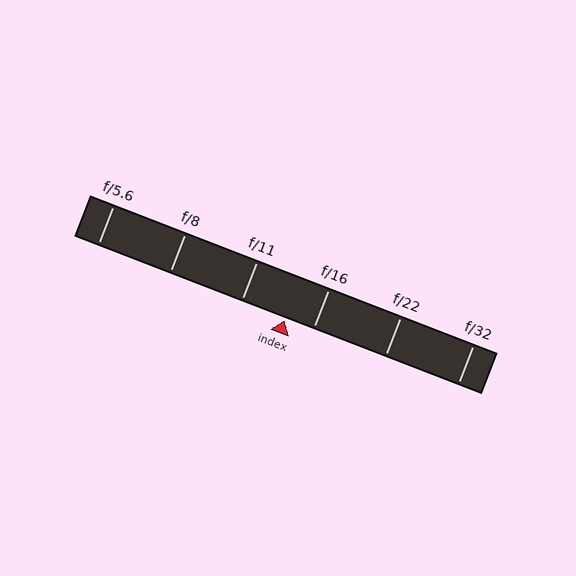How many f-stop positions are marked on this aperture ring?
There are 6 f-stop positions marked.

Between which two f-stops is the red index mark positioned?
The index mark is between f/11 and f/16.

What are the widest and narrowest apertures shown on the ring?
The widest aperture shown is f/5.6 and the narrowest is f/32.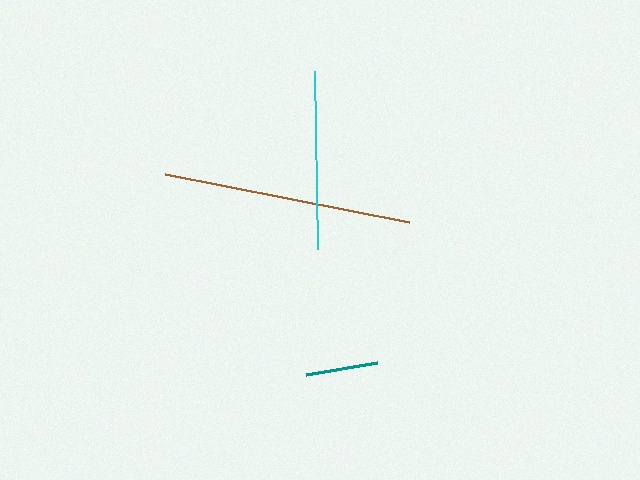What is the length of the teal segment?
The teal segment is approximately 72 pixels long.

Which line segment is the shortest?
The teal line is the shortest at approximately 72 pixels.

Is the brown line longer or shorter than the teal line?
The brown line is longer than the teal line.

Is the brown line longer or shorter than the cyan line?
The brown line is longer than the cyan line.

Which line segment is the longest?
The brown line is the longest at approximately 249 pixels.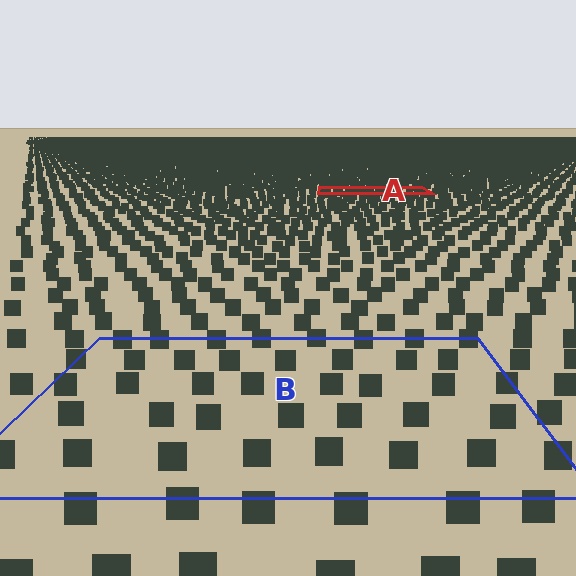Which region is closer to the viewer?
Region B is closer. The texture elements there are larger and more spread out.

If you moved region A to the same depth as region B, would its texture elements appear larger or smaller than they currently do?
They would appear larger. At a closer depth, the same texture elements are projected at a bigger on-screen size.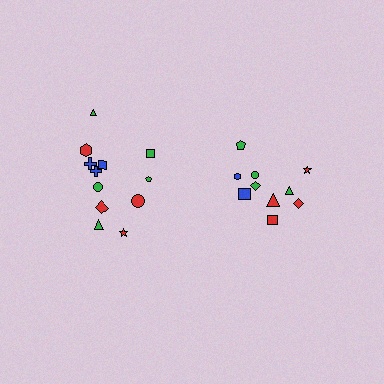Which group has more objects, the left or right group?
The left group.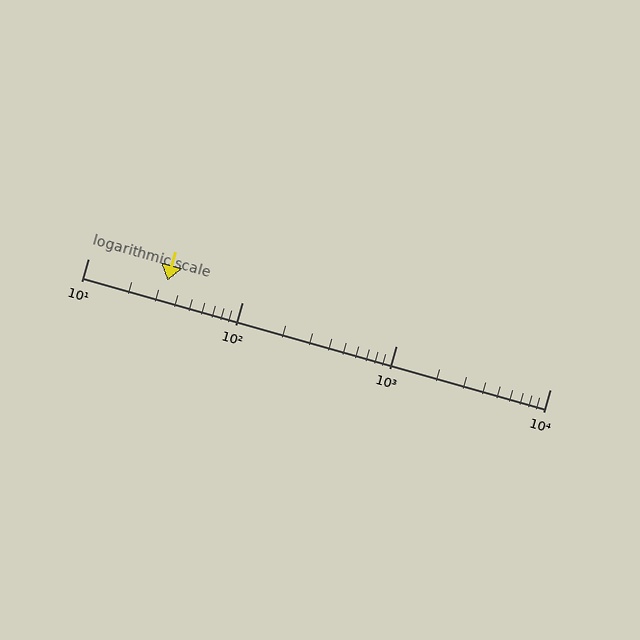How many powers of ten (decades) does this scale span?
The scale spans 3 decades, from 10 to 10000.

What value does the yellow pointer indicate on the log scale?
The pointer indicates approximately 33.